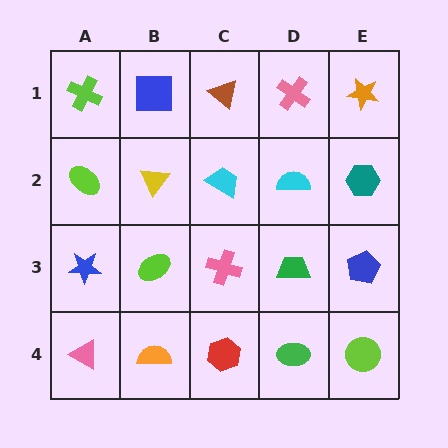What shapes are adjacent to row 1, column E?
A teal hexagon (row 2, column E), a pink cross (row 1, column D).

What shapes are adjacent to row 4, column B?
A lime ellipse (row 3, column B), a pink triangle (row 4, column A), a red hexagon (row 4, column C).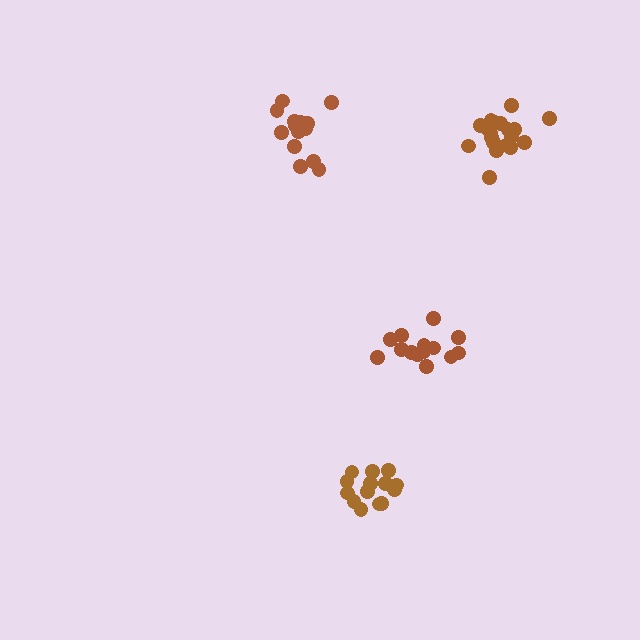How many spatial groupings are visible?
There are 4 spatial groupings.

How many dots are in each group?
Group 1: 19 dots, Group 2: 14 dots, Group 3: 14 dots, Group 4: 15 dots (62 total).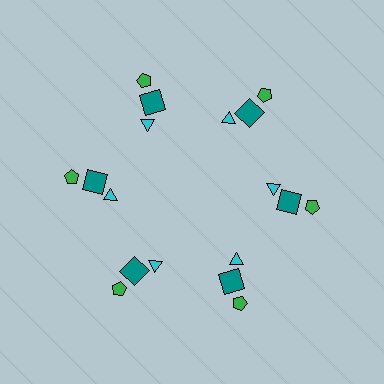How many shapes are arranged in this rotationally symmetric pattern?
There are 18 shapes, arranged in 6 groups of 3.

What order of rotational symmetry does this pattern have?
This pattern has 6-fold rotational symmetry.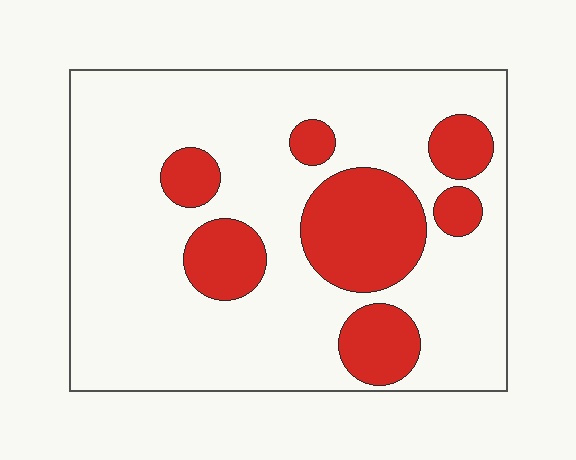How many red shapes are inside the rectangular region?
7.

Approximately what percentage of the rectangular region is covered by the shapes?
Approximately 25%.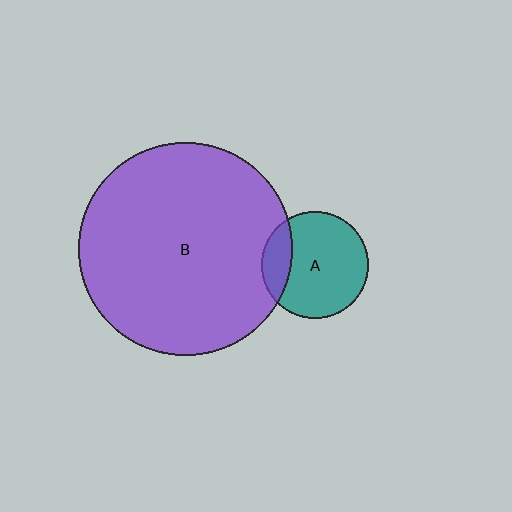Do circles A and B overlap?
Yes.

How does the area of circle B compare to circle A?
Approximately 4.0 times.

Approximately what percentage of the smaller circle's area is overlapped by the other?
Approximately 20%.